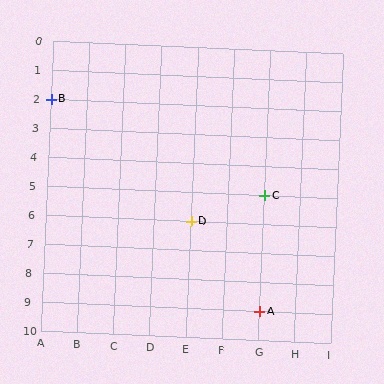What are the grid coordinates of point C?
Point C is at grid coordinates (G, 5).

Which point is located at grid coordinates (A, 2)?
Point B is at (A, 2).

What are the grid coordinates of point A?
Point A is at grid coordinates (G, 9).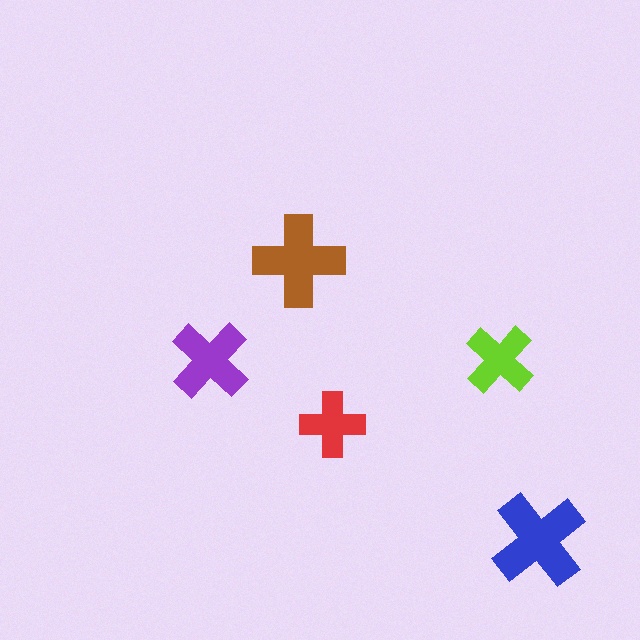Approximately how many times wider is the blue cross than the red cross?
About 1.5 times wider.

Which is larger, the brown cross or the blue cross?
The blue one.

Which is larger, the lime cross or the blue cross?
The blue one.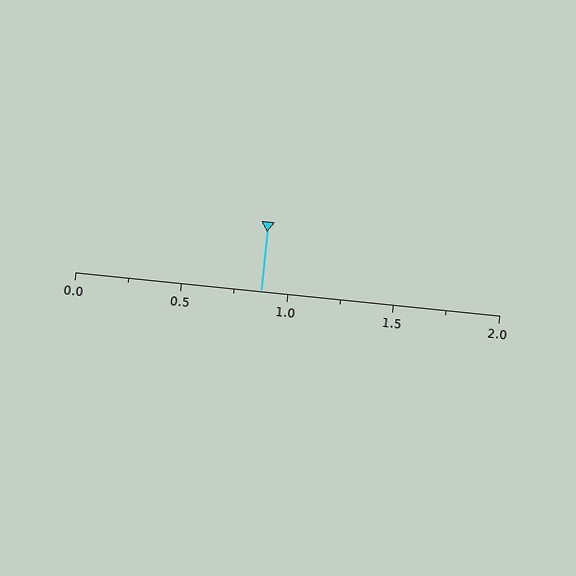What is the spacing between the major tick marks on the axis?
The major ticks are spaced 0.5 apart.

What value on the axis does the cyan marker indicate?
The marker indicates approximately 0.88.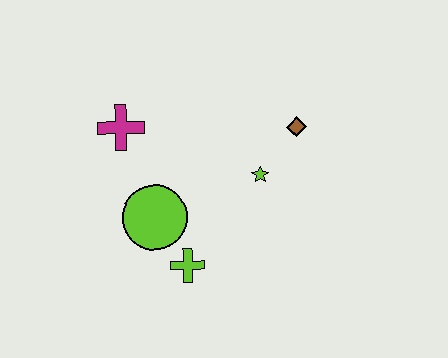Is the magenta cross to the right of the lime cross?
No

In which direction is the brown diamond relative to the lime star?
The brown diamond is above the lime star.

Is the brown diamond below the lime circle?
No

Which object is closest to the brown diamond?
The lime star is closest to the brown diamond.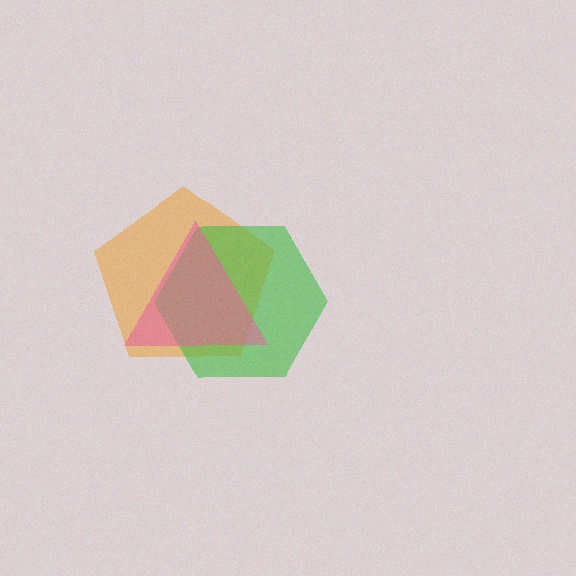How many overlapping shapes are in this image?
There are 3 overlapping shapes in the image.